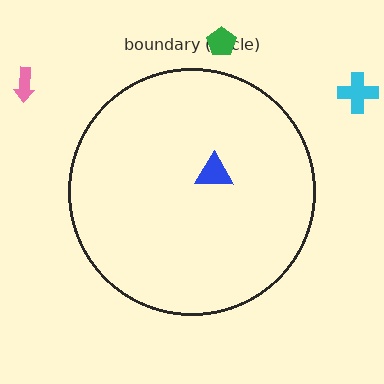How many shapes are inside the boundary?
1 inside, 3 outside.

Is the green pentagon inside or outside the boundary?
Outside.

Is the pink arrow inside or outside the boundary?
Outside.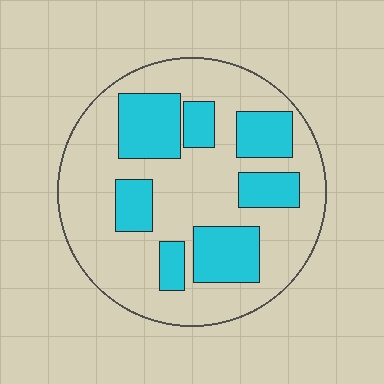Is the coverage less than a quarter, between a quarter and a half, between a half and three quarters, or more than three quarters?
Between a quarter and a half.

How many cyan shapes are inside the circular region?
7.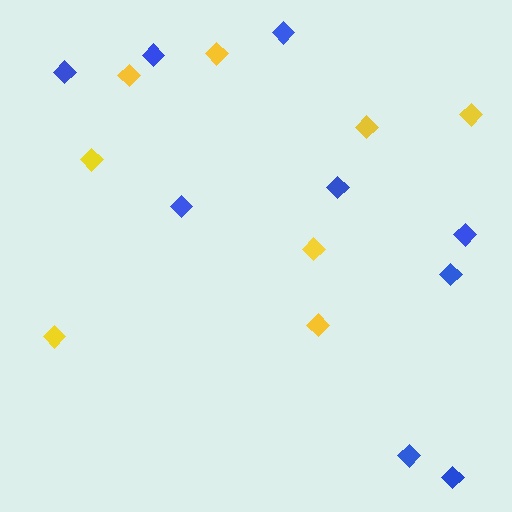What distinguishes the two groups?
There are 2 groups: one group of blue diamonds (9) and one group of yellow diamonds (8).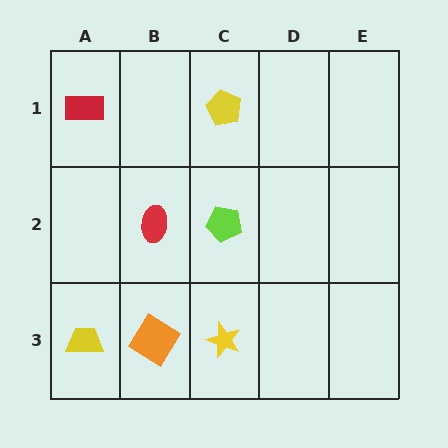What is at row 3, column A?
A yellow trapezoid.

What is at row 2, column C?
A lime pentagon.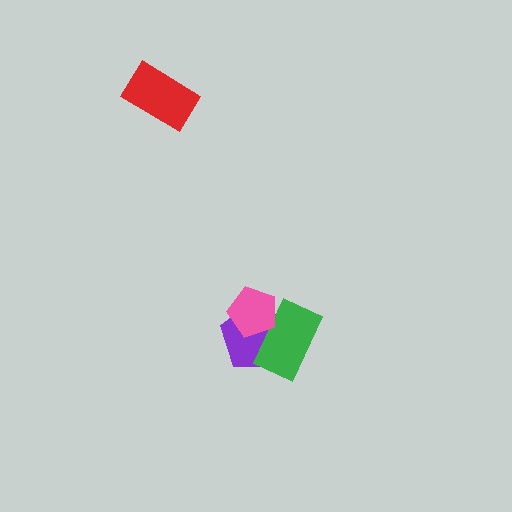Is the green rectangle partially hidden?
Yes, it is partially covered by another shape.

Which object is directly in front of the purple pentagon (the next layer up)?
The green rectangle is directly in front of the purple pentagon.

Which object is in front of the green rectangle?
The pink pentagon is in front of the green rectangle.